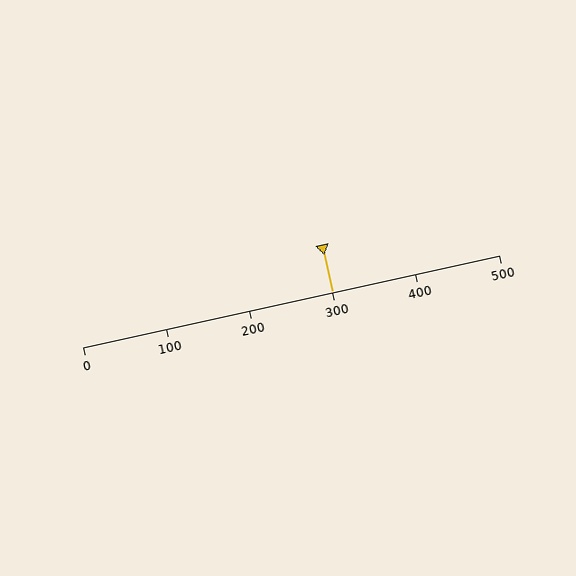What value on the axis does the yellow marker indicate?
The marker indicates approximately 300.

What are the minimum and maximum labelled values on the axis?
The axis runs from 0 to 500.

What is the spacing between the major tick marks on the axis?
The major ticks are spaced 100 apart.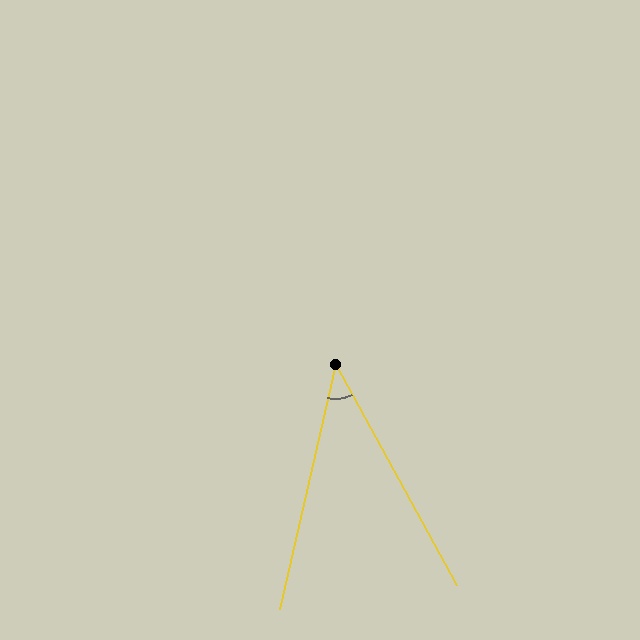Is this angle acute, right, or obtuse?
It is acute.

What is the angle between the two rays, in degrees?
Approximately 42 degrees.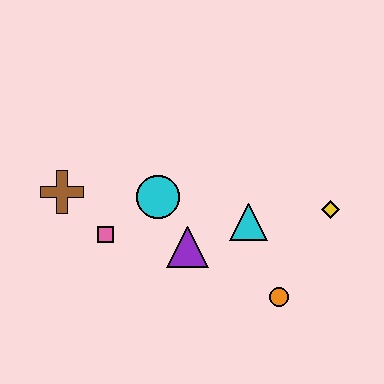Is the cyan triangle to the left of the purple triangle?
No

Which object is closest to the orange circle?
The cyan triangle is closest to the orange circle.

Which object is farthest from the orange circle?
The brown cross is farthest from the orange circle.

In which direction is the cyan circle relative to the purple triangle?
The cyan circle is above the purple triangle.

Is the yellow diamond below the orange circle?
No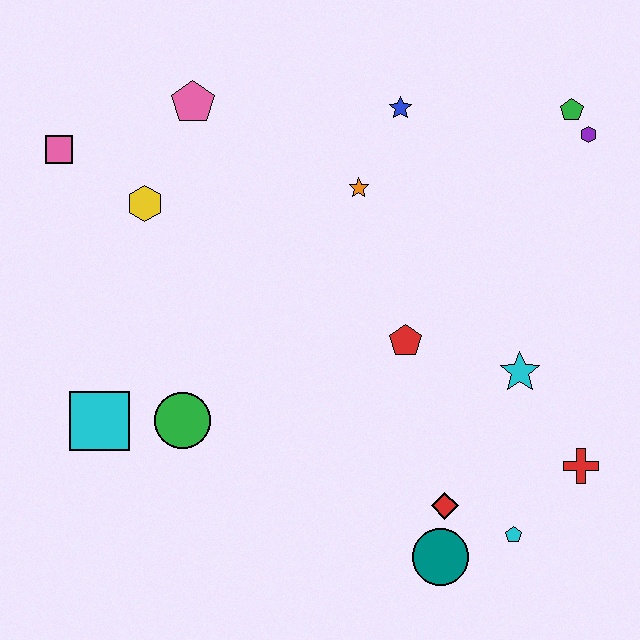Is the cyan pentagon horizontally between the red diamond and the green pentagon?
Yes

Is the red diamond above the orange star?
No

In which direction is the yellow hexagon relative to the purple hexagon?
The yellow hexagon is to the left of the purple hexagon.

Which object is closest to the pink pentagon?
The yellow hexagon is closest to the pink pentagon.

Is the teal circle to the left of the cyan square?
No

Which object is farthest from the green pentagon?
The cyan square is farthest from the green pentagon.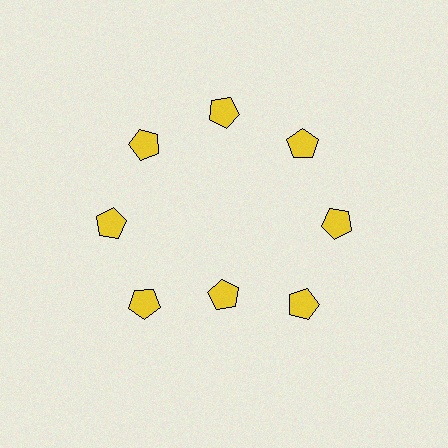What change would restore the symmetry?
The symmetry would be restored by moving it outward, back onto the ring so that all 8 pentagons sit at equal angles and equal distance from the center.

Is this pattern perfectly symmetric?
No. The 8 yellow pentagons are arranged in a ring, but one element near the 6 o'clock position is pulled inward toward the center, breaking the 8-fold rotational symmetry.